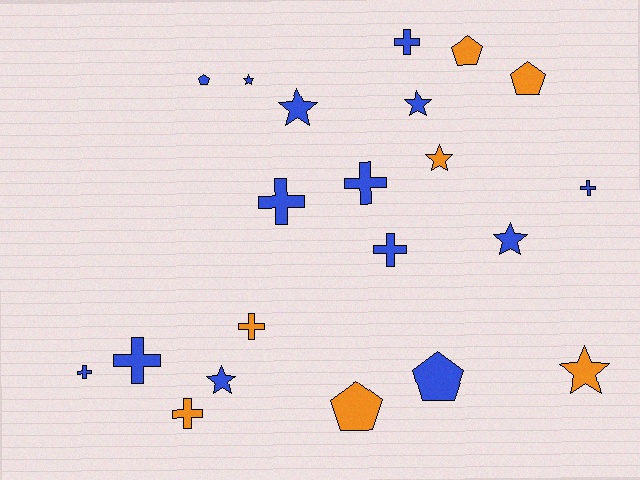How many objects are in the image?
There are 21 objects.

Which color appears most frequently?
Blue, with 14 objects.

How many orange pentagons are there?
There are 3 orange pentagons.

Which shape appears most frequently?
Cross, with 9 objects.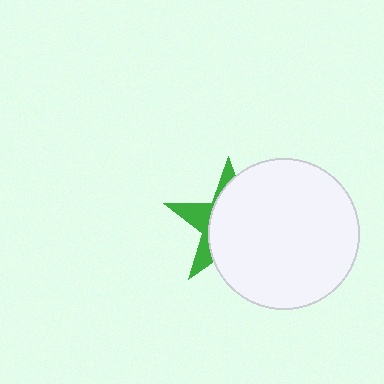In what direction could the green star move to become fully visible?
The green star could move left. That would shift it out from behind the white circle entirely.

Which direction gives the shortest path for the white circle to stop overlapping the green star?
Moving right gives the shortest separation.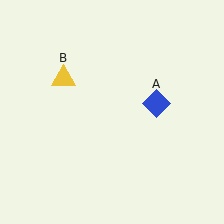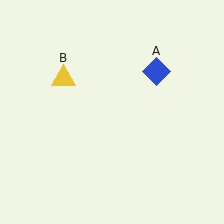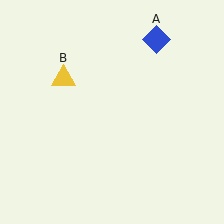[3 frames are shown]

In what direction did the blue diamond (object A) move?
The blue diamond (object A) moved up.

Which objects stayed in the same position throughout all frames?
Yellow triangle (object B) remained stationary.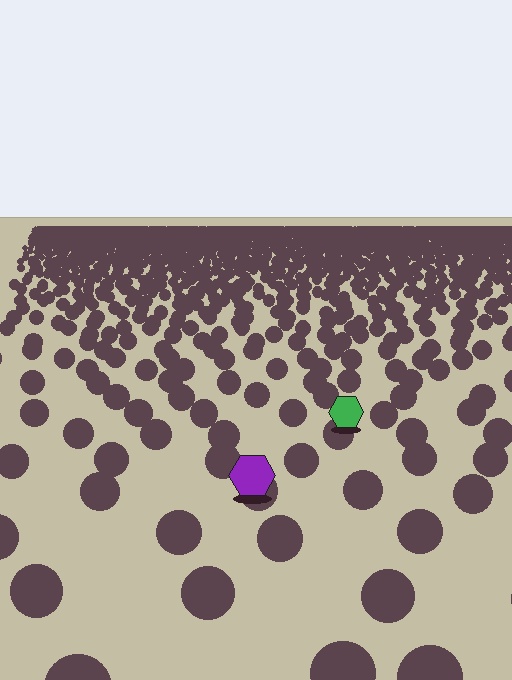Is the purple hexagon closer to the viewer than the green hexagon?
Yes. The purple hexagon is closer — you can tell from the texture gradient: the ground texture is coarser near it.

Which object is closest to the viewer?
The purple hexagon is closest. The texture marks near it are larger and more spread out.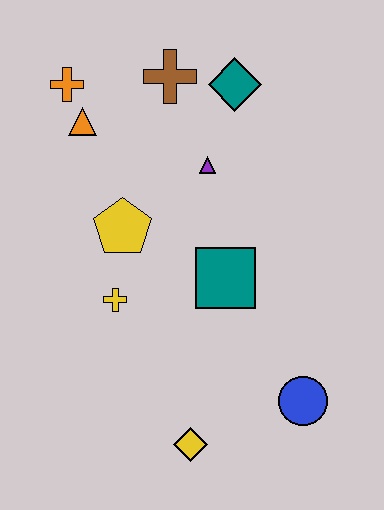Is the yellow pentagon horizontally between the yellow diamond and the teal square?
No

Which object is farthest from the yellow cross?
The teal diamond is farthest from the yellow cross.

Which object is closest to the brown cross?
The teal diamond is closest to the brown cross.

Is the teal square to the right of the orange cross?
Yes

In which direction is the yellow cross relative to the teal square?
The yellow cross is to the left of the teal square.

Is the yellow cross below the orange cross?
Yes